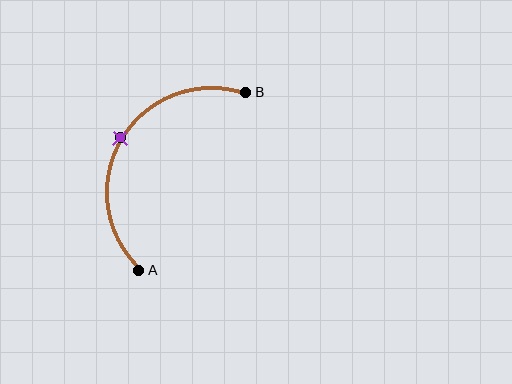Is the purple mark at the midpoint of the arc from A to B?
Yes. The purple mark lies on the arc at equal arc-length from both A and B — it is the arc midpoint.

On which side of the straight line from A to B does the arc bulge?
The arc bulges to the left of the straight line connecting A and B.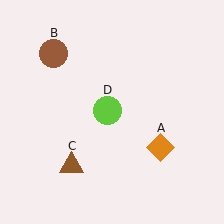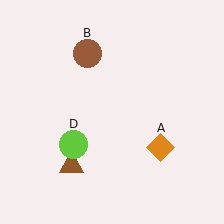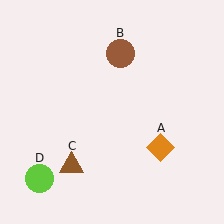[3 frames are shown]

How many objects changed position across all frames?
2 objects changed position: brown circle (object B), lime circle (object D).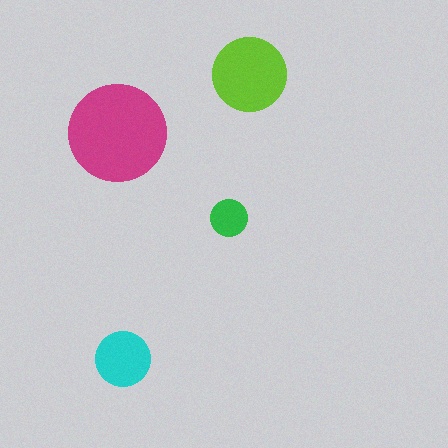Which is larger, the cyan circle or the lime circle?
The lime one.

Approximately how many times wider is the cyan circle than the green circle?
About 1.5 times wider.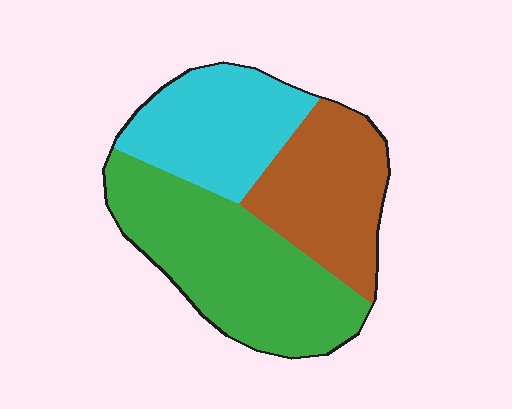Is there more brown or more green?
Green.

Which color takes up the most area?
Green, at roughly 45%.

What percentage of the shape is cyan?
Cyan takes up about one quarter (1/4) of the shape.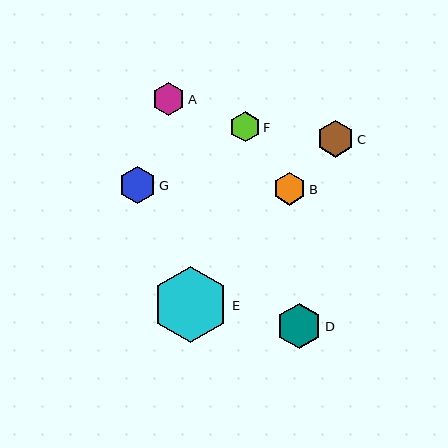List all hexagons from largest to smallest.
From largest to smallest: E, D, C, G, B, A, F.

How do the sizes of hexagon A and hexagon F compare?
Hexagon A and hexagon F are approximately the same size.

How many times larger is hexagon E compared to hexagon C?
Hexagon E is approximately 2.1 times the size of hexagon C.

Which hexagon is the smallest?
Hexagon F is the smallest with a size of approximately 30 pixels.